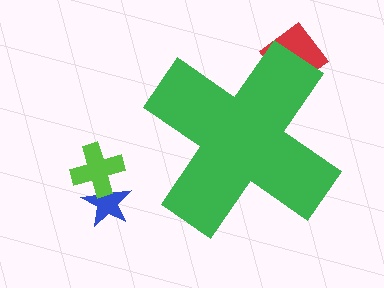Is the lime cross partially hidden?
No, the lime cross is fully visible.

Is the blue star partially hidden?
No, the blue star is fully visible.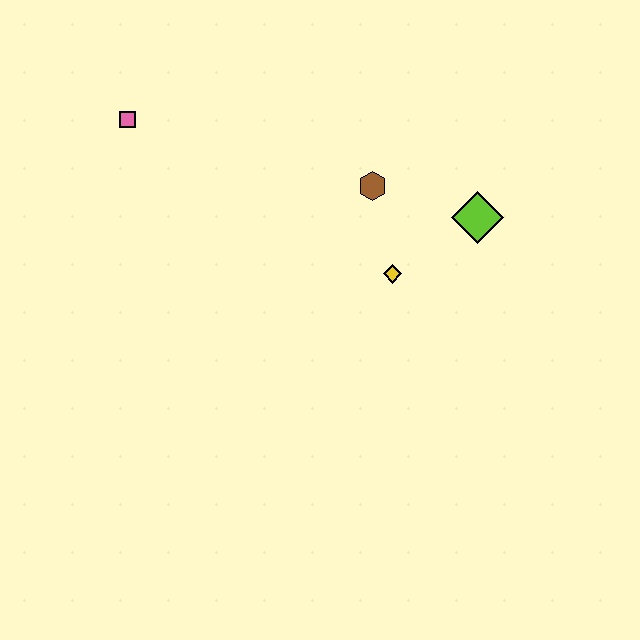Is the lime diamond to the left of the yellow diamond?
No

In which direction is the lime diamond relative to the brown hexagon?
The lime diamond is to the right of the brown hexagon.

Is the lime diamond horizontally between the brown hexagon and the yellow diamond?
No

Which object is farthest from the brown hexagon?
The pink square is farthest from the brown hexagon.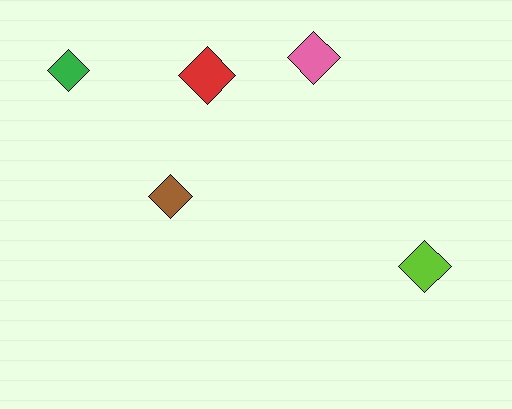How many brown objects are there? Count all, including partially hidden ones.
There is 1 brown object.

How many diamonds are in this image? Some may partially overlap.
There are 5 diamonds.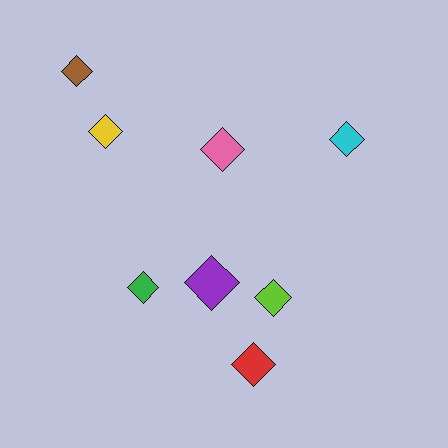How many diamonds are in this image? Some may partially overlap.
There are 8 diamonds.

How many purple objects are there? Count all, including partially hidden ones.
There is 1 purple object.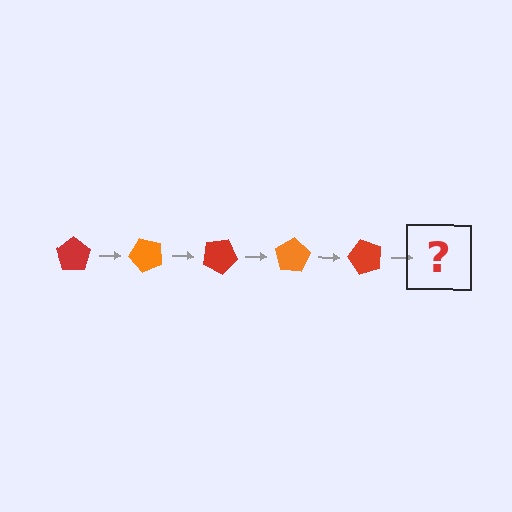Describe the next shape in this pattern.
It should be an orange pentagon, rotated 250 degrees from the start.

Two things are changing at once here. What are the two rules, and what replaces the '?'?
The two rules are that it rotates 50 degrees each step and the color cycles through red and orange. The '?' should be an orange pentagon, rotated 250 degrees from the start.